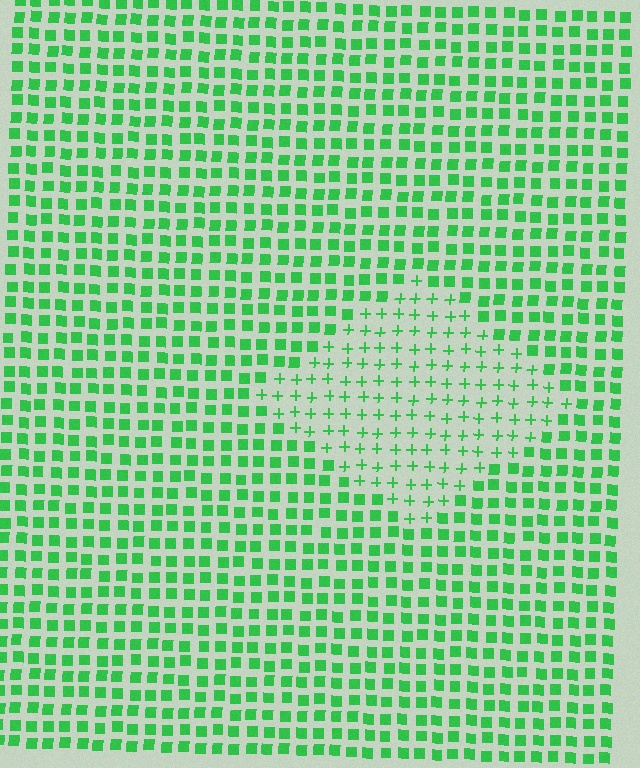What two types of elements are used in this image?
The image uses plus signs inside the diamond region and squares outside it.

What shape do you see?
I see a diamond.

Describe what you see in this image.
The image is filled with small green elements arranged in a uniform grid. A diamond-shaped region contains plus signs, while the surrounding area contains squares. The boundary is defined purely by the change in element shape.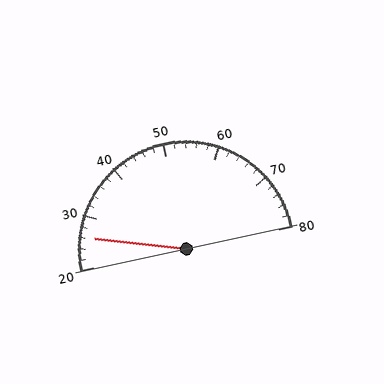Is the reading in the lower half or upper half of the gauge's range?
The reading is in the lower half of the range (20 to 80).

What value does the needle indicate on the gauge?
The needle indicates approximately 26.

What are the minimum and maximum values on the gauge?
The gauge ranges from 20 to 80.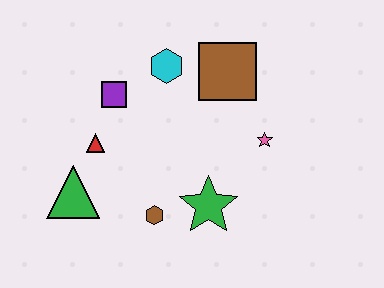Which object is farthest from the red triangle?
The pink star is farthest from the red triangle.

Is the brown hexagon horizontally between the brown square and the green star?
No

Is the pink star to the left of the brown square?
No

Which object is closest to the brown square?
The cyan hexagon is closest to the brown square.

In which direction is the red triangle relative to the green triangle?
The red triangle is above the green triangle.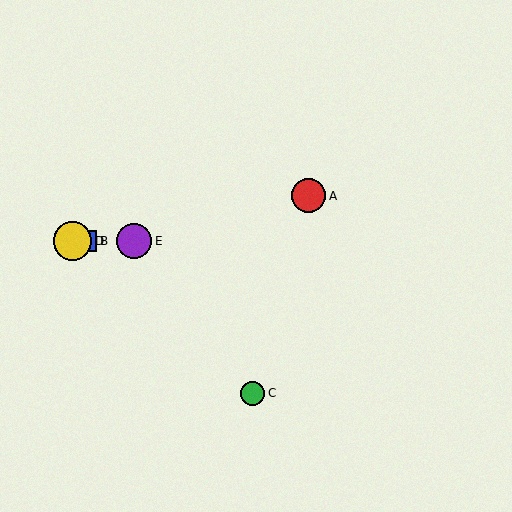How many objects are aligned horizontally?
3 objects (B, D, E) are aligned horizontally.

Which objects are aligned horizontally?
Objects B, D, E are aligned horizontally.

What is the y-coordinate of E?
Object E is at y≈241.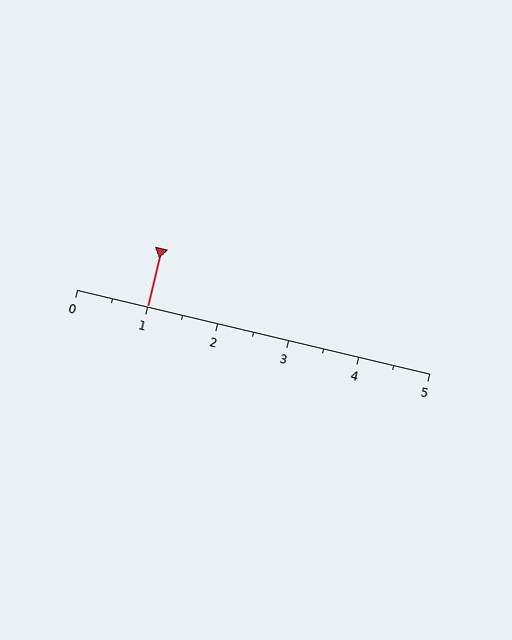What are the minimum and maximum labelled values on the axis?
The axis runs from 0 to 5.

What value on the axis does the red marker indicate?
The marker indicates approximately 1.